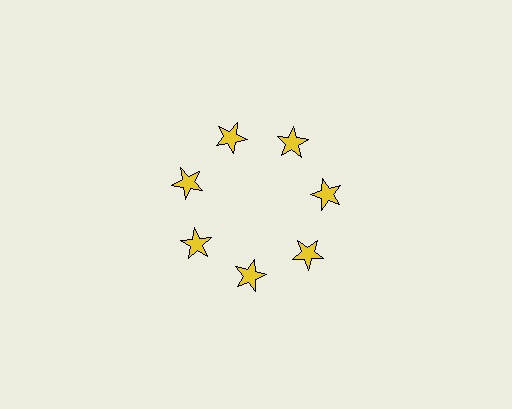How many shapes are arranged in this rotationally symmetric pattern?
There are 7 shapes, arranged in 7 groups of 1.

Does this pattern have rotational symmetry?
Yes, this pattern has 7-fold rotational symmetry. It looks the same after rotating 51 degrees around the center.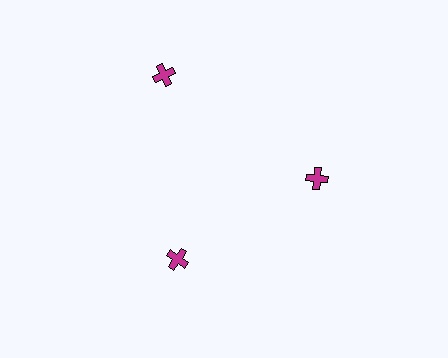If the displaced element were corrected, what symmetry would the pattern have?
It would have 3-fold rotational symmetry — the pattern would map onto itself every 120 degrees.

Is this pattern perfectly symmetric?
No. The 3 magenta crosses are arranged in a ring, but one element near the 11 o'clock position is pushed outward from the center, breaking the 3-fold rotational symmetry.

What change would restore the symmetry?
The symmetry would be restored by moving it inward, back onto the ring so that all 3 crosses sit at equal angles and equal distance from the center.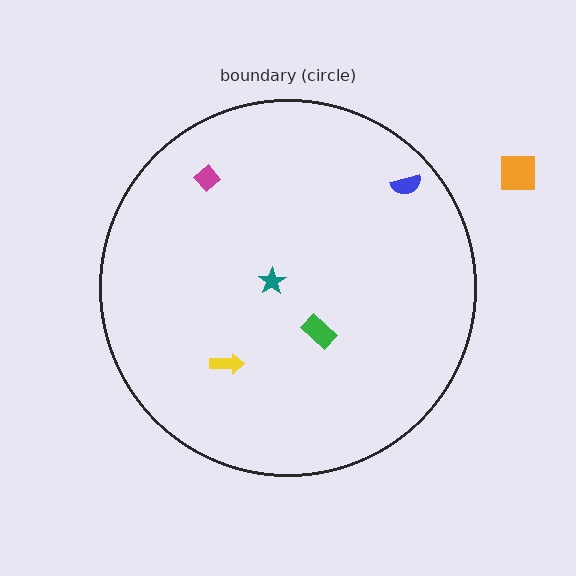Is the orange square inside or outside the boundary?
Outside.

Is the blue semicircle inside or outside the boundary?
Inside.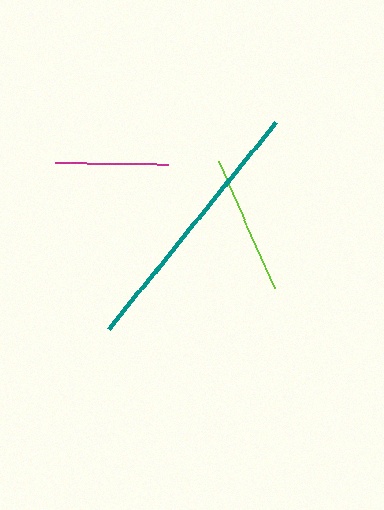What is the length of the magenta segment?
The magenta segment is approximately 113 pixels long.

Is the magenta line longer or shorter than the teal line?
The teal line is longer than the magenta line.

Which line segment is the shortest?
The magenta line is the shortest at approximately 113 pixels.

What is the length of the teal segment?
The teal segment is approximately 265 pixels long.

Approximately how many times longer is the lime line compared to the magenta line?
The lime line is approximately 1.2 times the length of the magenta line.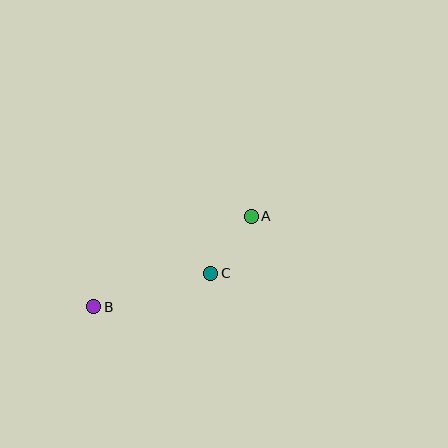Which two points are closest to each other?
Points A and C are closest to each other.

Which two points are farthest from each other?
Points A and B are farthest from each other.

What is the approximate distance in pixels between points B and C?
The distance between B and C is approximately 122 pixels.